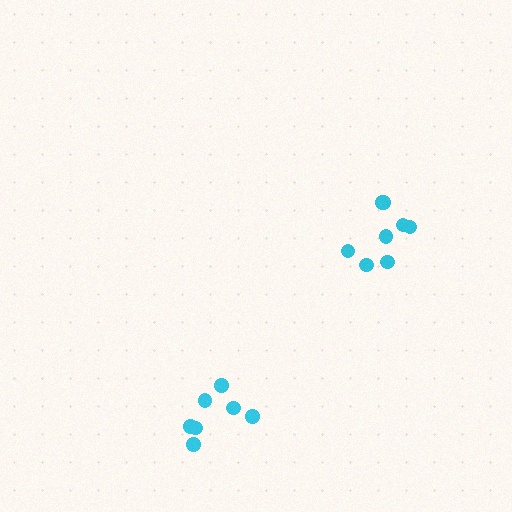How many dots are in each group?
Group 1: 8 dots, Group 2: 7 dots (15 total).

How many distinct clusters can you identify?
There are 2 distinct clusters.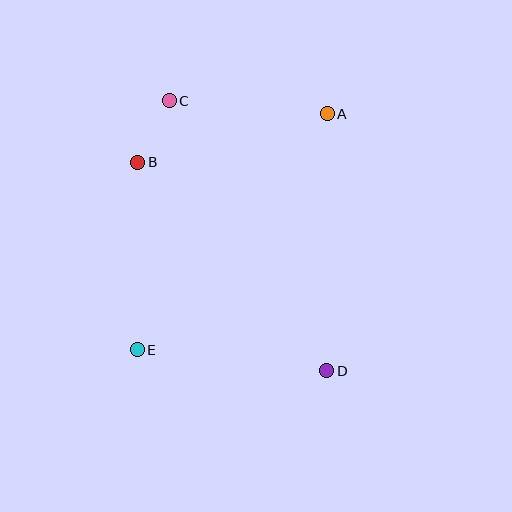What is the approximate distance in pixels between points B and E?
The distance between B and E is approximately 188 pixels.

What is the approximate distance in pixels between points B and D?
The distance between B and D is approximately 281 pixels.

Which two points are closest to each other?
Points B and C are closest to each other.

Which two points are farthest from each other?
Points C and D are farthest from each other.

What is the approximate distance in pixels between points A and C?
The distance between A and C is approximately 159 pixels.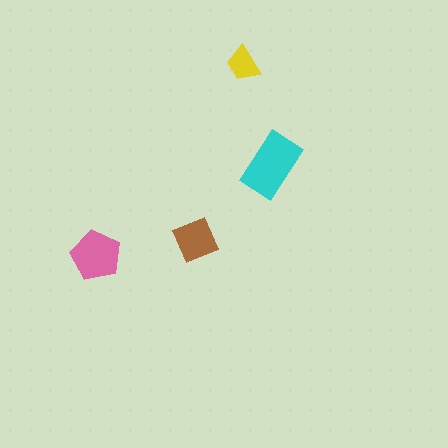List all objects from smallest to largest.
The yellow trapezoid, the brown square, the pink pentagon, the cyan rectangle.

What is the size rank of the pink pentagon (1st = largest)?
2nd.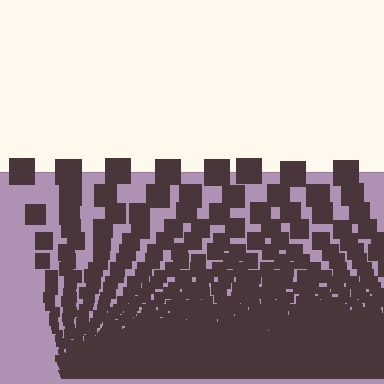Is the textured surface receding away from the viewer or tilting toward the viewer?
The surface appears to tilt toward the viewer. Texture elements get larger and sparser toward the top.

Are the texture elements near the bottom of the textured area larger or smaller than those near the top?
Smaller. The gradient is inverted — elements near the bottom are smaller and denser.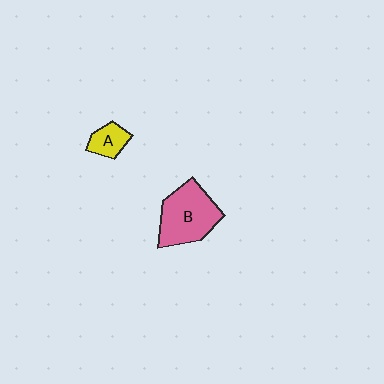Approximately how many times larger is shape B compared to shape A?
Approximately 2.8 times.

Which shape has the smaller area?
Shape A (yellow).